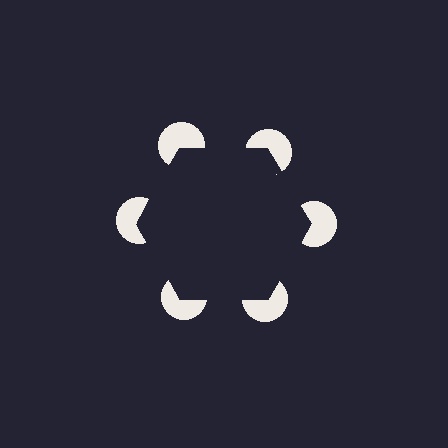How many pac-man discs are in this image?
There are 6 — one at each vertex of the illusory hexagon.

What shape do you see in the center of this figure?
An illusory hexagon — its edges are inferred from the aligned wedge cuts in the pac-man discs, not physically drawn.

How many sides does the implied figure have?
6 sides.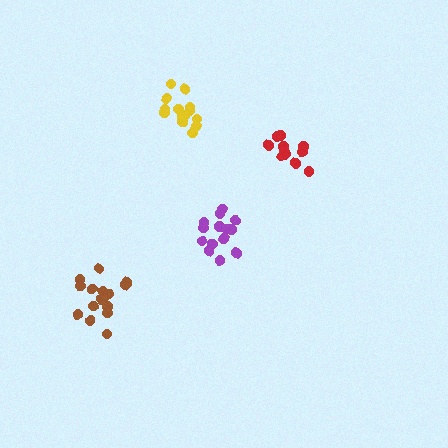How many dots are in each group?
Group 1: 17 dots, Group 2: 11 dots, Group 3: 14 dots, Group 4: 14 dots (56 total).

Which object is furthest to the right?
The red cluster is rightmost.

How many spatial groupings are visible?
There are 4 spatial groupings.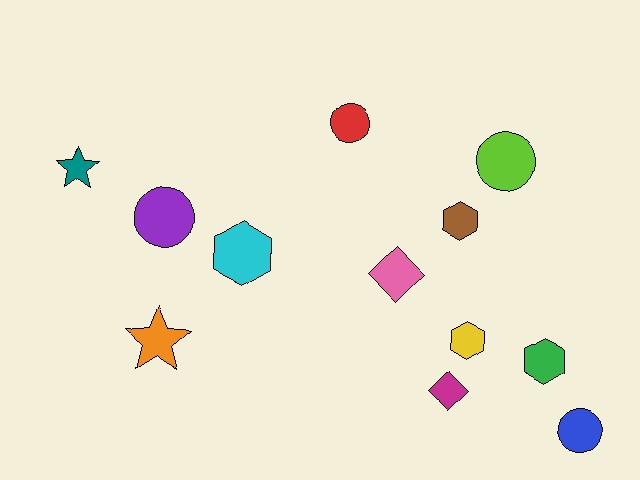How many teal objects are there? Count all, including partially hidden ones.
There is 1 teal object.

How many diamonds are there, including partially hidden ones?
There are 2 diamonds.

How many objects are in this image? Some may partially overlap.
There are 12 objects.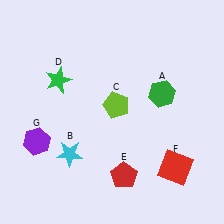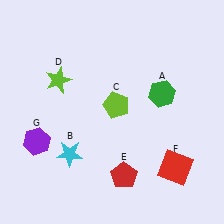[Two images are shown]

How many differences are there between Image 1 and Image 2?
There is 1 difference between the two images.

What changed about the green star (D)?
In Image 1, D is green. In Image 2, it changed to lime.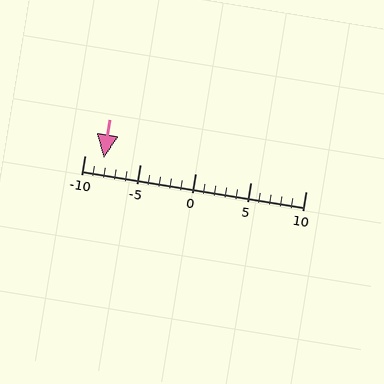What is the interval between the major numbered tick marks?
The major tick marks are spaced 5 units apart.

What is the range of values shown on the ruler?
The ruler shows values from -10 to 10.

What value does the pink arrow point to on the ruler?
The pink arrow points to approximately -8.